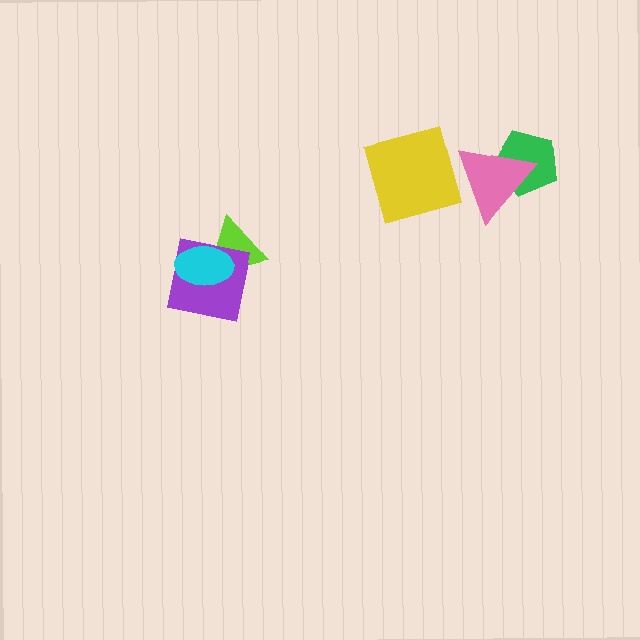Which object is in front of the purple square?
The cyan ellipse is in front of the purple square.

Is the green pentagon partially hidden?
Yes, it is partially covered by another shape.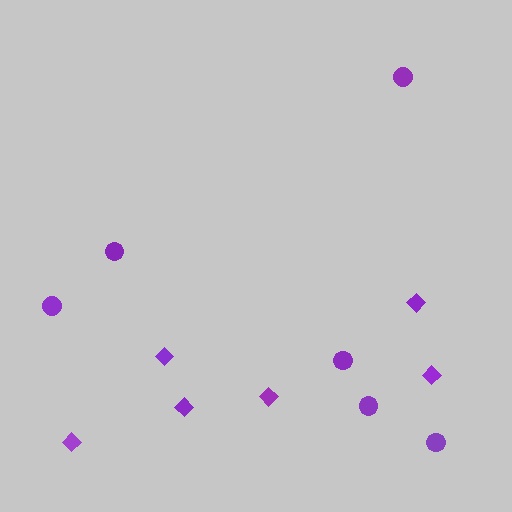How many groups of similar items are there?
There are 2 groups: one group of diamonds (6) and one group of circles (6).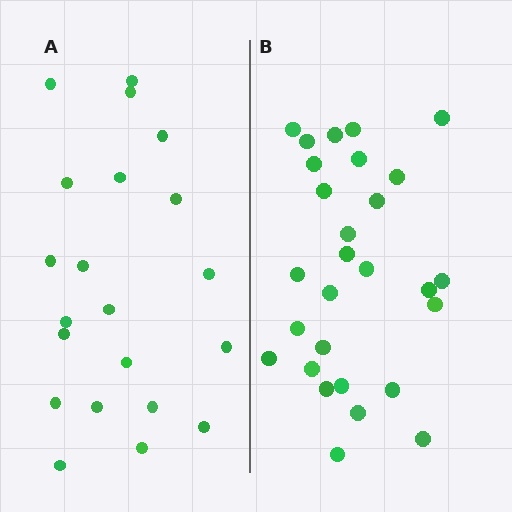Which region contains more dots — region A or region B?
Region B (the right region) has more dots.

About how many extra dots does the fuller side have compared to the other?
Region B has roughly 8 or so more dots than region A.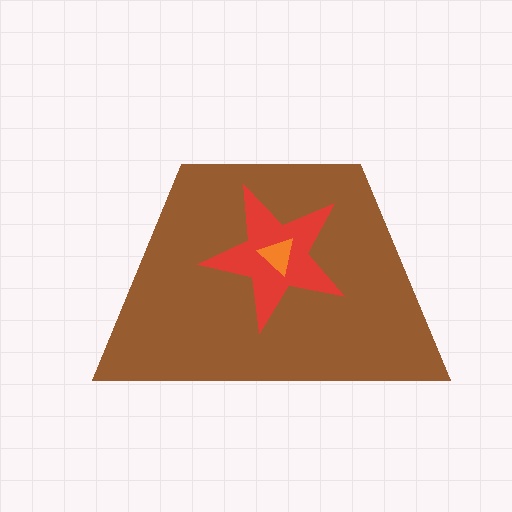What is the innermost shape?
The orange triangle.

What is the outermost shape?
The brown trapezoid.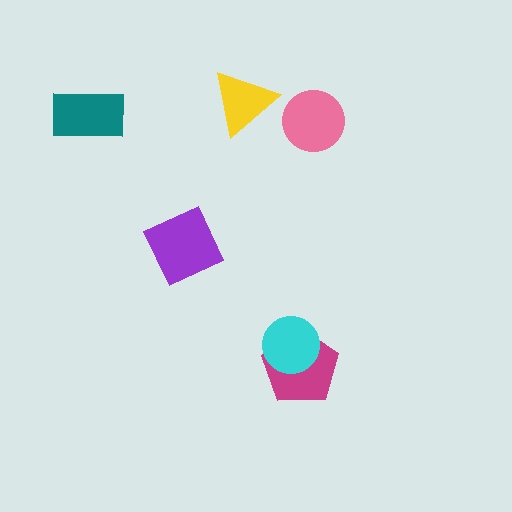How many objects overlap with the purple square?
0 objects overlap with the purple square.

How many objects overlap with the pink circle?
0 objects overlap with the pink circle.